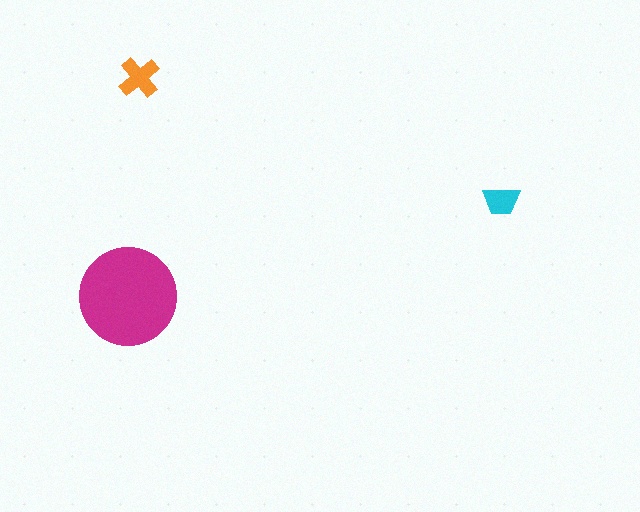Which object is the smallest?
The cyan trapezoid.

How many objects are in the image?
There are 3 objects in the image.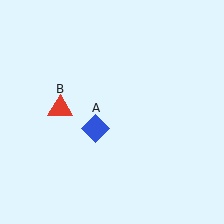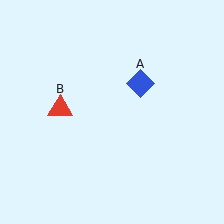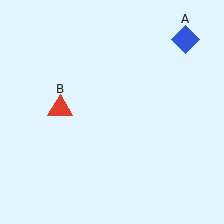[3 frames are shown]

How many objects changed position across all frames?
1 object changed position: blue diamond (object A).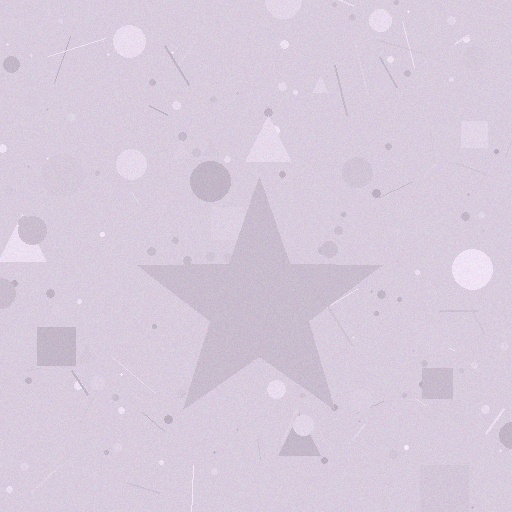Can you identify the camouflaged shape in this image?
The camouflaged shape is a star.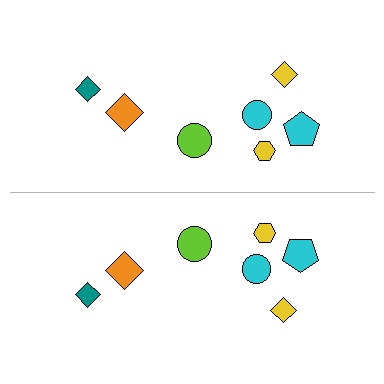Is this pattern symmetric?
Yes, this pattern has bilateral (reflection) symmetry.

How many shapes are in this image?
There are 14 shapes in this image.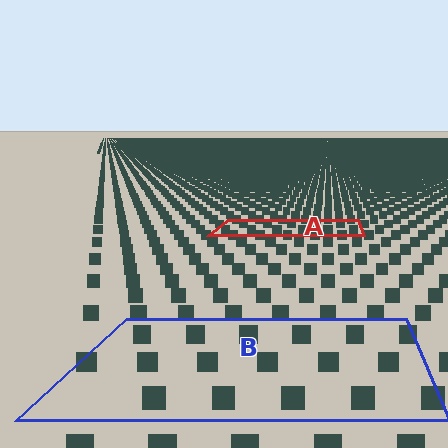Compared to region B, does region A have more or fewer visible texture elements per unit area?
Region A has more texture elements per unit area — they are packed more densely because it is farther away.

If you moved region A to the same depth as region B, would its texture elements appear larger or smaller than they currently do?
They would appear larger. At a closer depth, the same texture elements are projected at a bigger on-screen size.